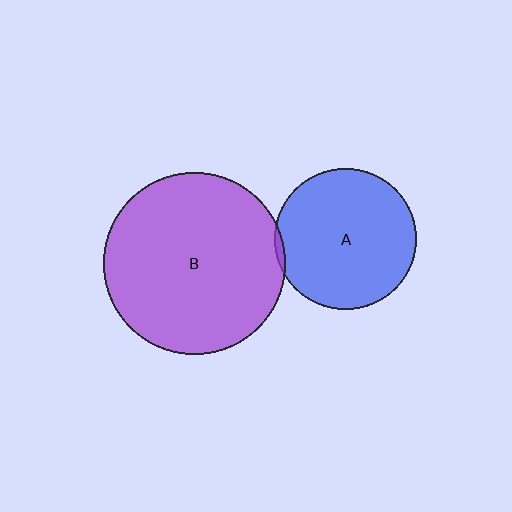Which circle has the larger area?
Circle B (purple).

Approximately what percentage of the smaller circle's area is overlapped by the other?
Approximately 5%.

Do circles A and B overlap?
Yes.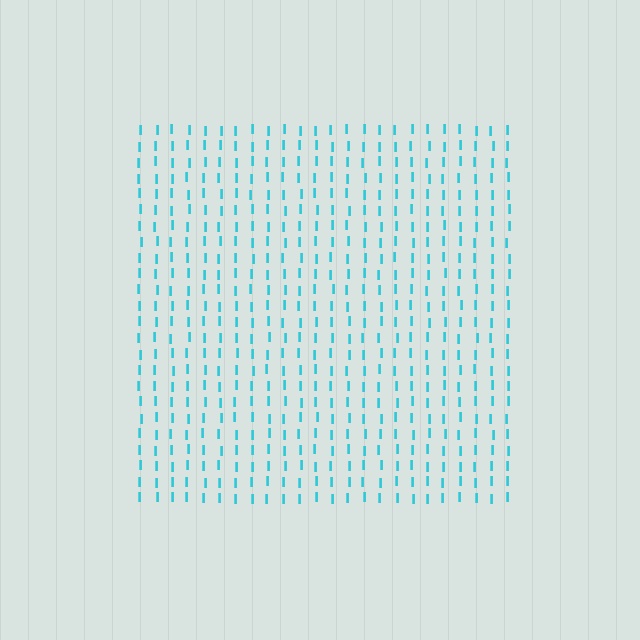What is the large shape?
The large shape is a square.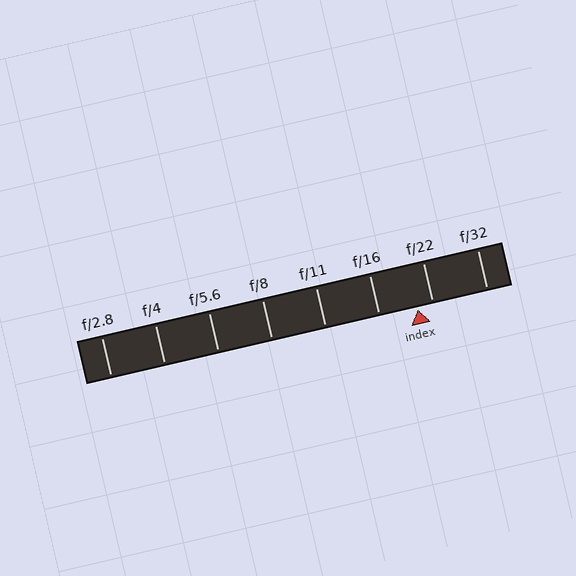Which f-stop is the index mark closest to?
The index mark is closest to f/22.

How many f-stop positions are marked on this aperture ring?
There are 8 f-stop positions marked.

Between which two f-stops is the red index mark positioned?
The index mark is between f/16 and f/22.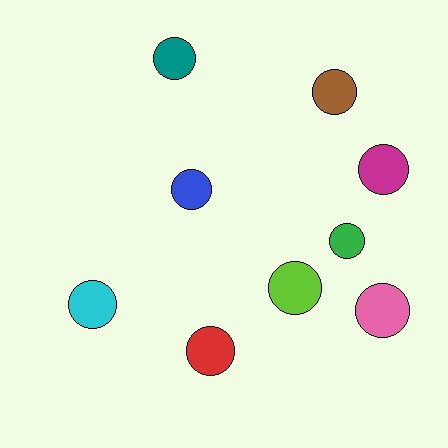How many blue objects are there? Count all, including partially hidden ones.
There is 1 blue object.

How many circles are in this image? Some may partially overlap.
There are 9 circles.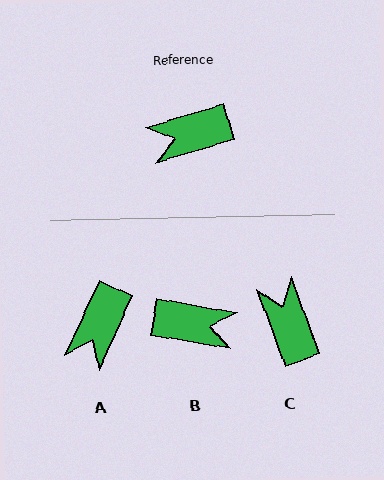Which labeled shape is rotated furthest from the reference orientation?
B, about 153 degrees away.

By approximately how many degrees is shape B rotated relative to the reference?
Approximately 153 degrees counter-clockwise.